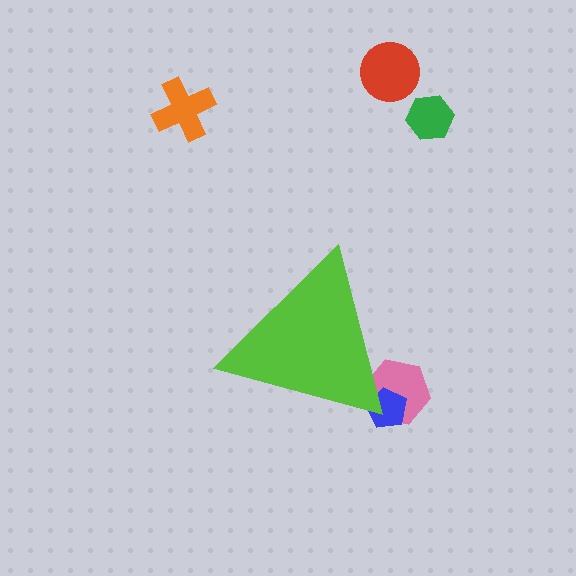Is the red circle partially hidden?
No, the red circle is fully visible.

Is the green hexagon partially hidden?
No, the green hexagon is fully visible.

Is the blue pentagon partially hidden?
Yes, the blue pentagon is partially hidden behind the lime triangle.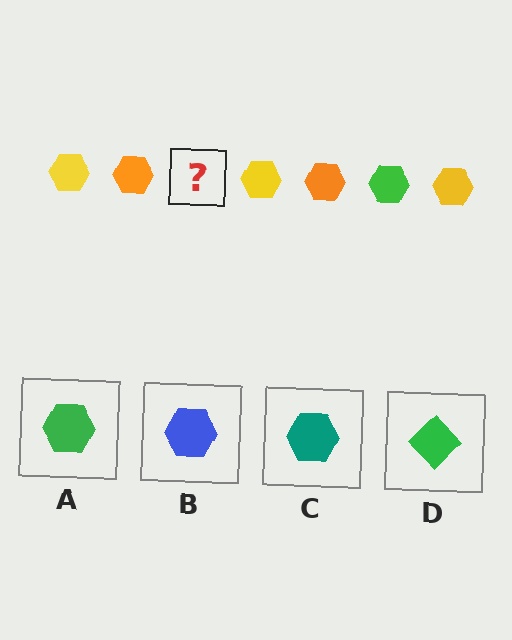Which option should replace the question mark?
Option A.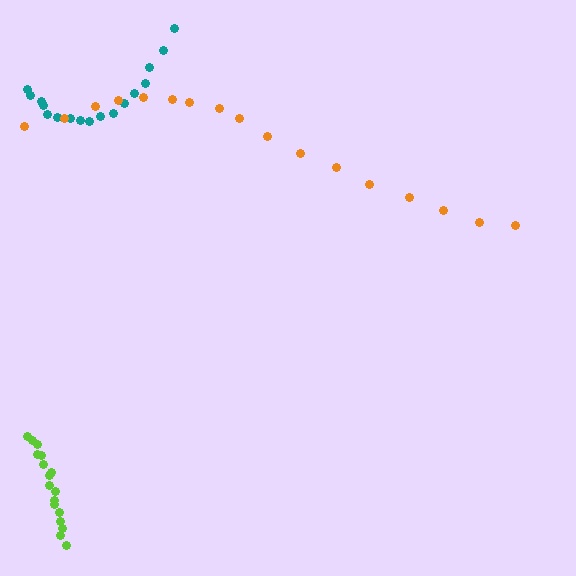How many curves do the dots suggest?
There are 3 distinct paths.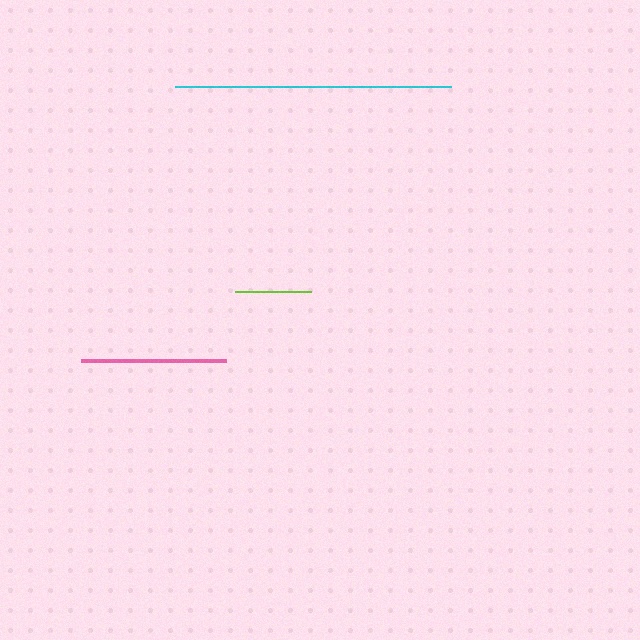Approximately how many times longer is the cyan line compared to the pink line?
The cyan line is approximately 1.9 times the length of the pink line.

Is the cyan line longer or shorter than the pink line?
The cyan line is longer than the pink line.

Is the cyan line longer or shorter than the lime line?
The cyan line is longer than the lime line.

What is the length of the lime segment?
The lime segment is approximately 77 pixels long.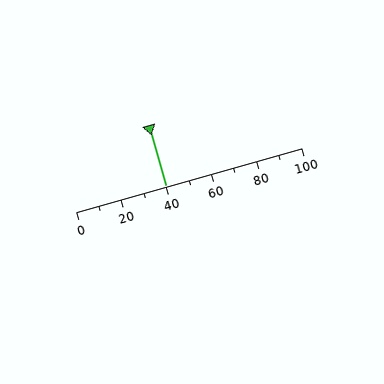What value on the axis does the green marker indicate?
The marker indicates approximately 40.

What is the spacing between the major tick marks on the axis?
The major ticks are spaced 20 apart.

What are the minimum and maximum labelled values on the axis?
The axis runs from 0 to 100.